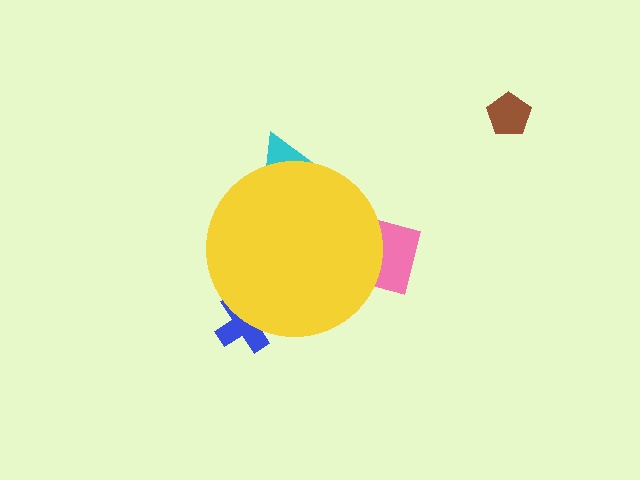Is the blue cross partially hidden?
Yes, the blue cross is partially hidden behind the yellow circle.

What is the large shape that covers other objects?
A yellow circle.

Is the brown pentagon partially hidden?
No, the brown pentagon is fully visible.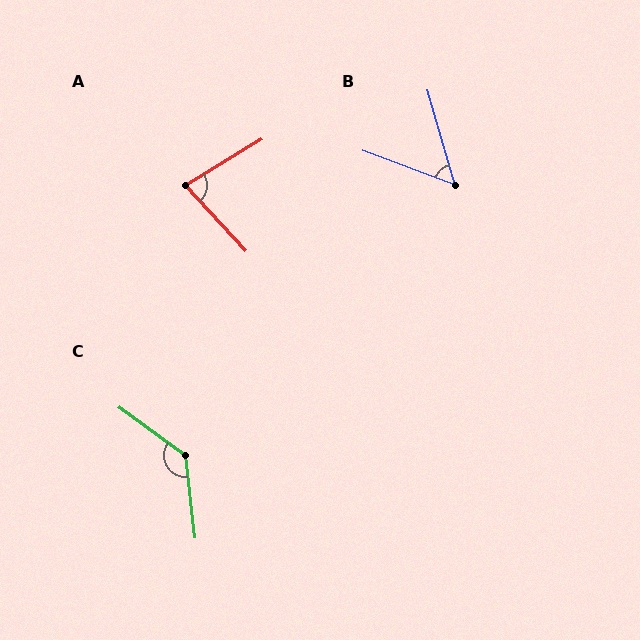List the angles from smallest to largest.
B (54°), A (79°), C (133°).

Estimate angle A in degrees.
Approximately 79 degrees.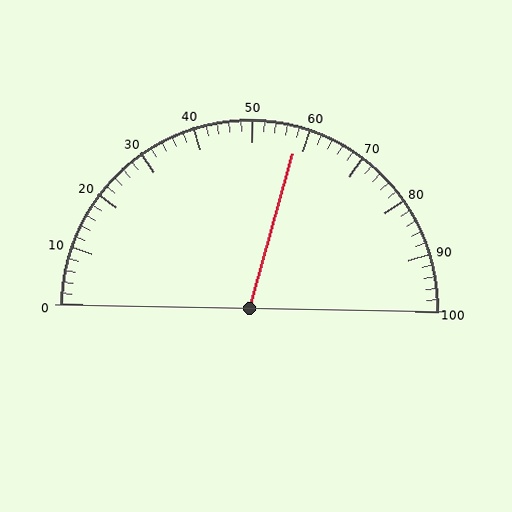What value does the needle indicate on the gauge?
The needle indicates approximately 58.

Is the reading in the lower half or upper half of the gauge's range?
The reading is in the upper half of the range (0 to 100).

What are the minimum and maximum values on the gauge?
The gauge ranges from 0 to 100.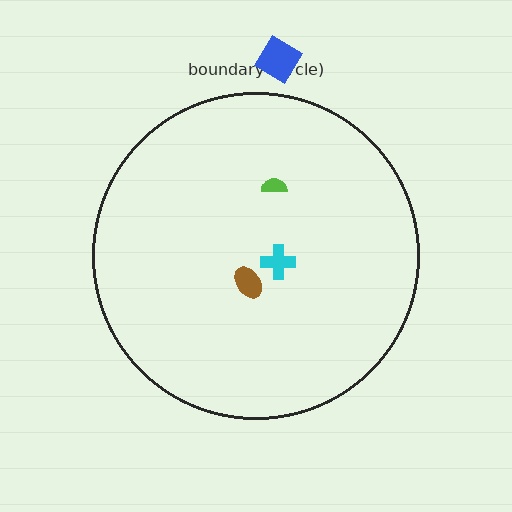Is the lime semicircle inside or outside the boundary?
Inside.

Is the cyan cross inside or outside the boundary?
Inside.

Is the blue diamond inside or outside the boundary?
Outside.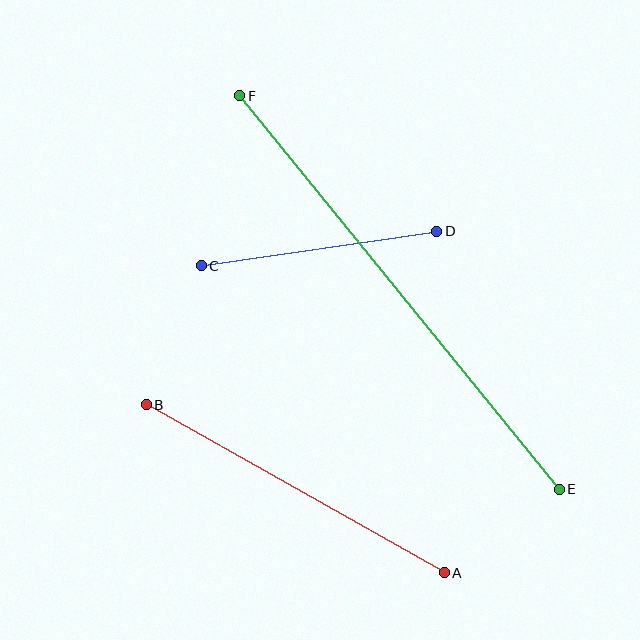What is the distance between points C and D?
The distance is approximately 238 pixels.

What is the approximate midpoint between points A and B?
The midpoint is at approximately (295, 489) pixels.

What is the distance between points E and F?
The distance is approximately 507 pixels.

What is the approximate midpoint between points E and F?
The midpoint is at approximately (399, 292) pixels.